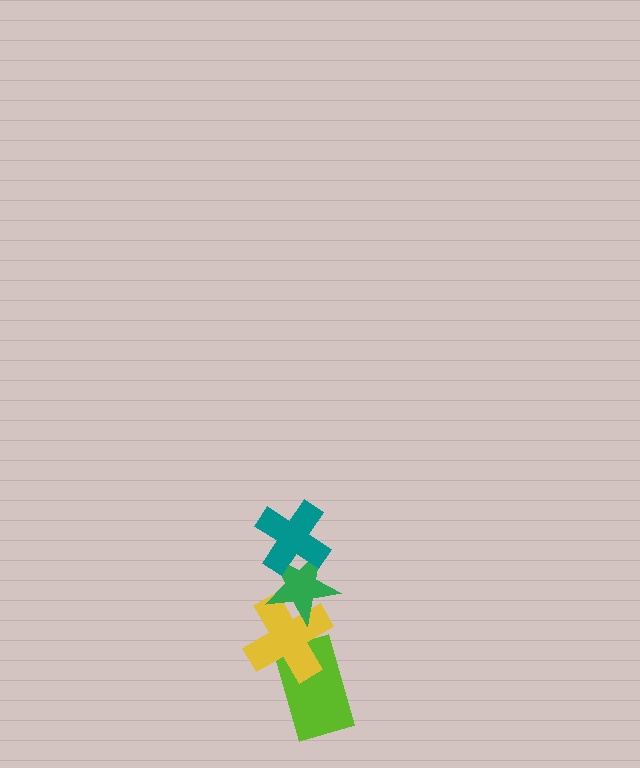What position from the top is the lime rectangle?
The lime rectangle is 4th from the top.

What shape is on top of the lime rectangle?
The yellow cross is on top of the lime rectangle.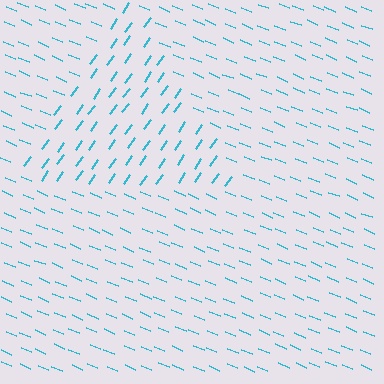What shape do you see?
I see a triangle.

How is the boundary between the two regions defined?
The boundary is defined purely by a change in line orientation (approximately 77 degrees difference). All lines are the same color and thickness.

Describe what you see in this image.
The image is filled with small cyan line segments. A triangle region in the image has lines oriented differently from the surrounding lines, creating a visible texture boundary.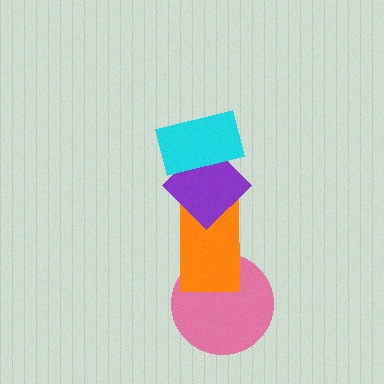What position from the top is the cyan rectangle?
The cyan rectangle is 1st from the top.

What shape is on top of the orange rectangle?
The purple diamond is on top of the orange rectangle.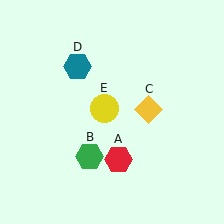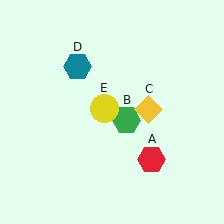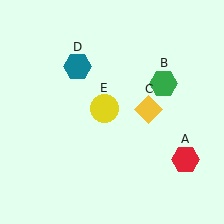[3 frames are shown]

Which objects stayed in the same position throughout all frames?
Yellow diamond (object C) and teal hexagon (object D) and yellow circle (object E) remained stationary.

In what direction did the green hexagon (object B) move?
The green hexagon (object B) moved up and to the right.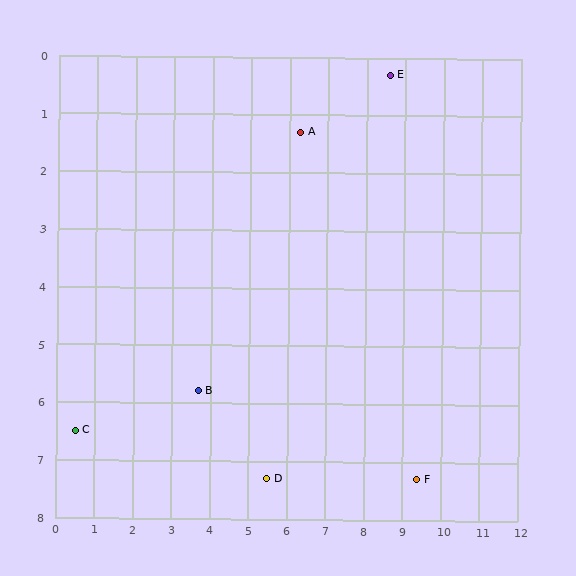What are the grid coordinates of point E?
Point E is at approximately (8.6, 0.3).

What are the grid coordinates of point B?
Point B is at approximately (3.7, 5.8).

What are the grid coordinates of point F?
Point F is at approximately (9.4, 7.3).